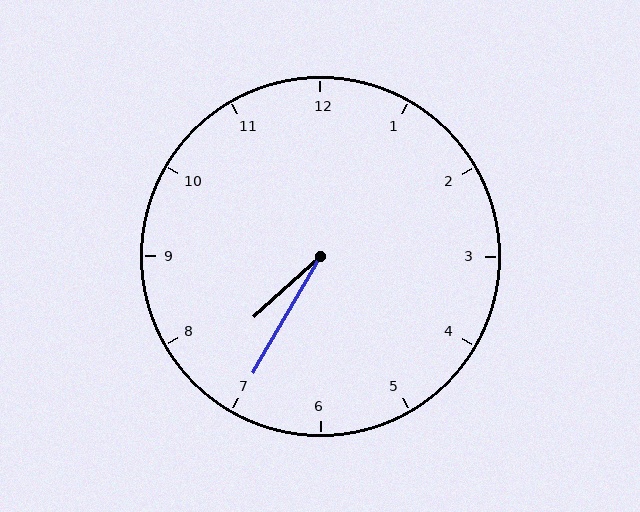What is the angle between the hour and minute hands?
Approximately 18 degrees.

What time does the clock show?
7:35.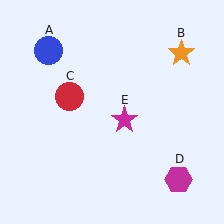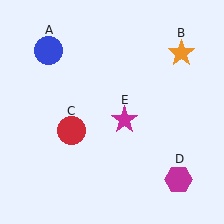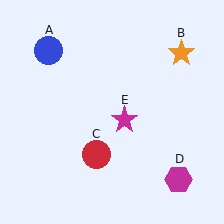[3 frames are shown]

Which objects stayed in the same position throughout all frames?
Blue circle (object A) and orange star (object B) and magenta hexagon (object D) and magenta star (object E) remained stationary.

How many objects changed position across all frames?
1 object changed position: red circle (object C).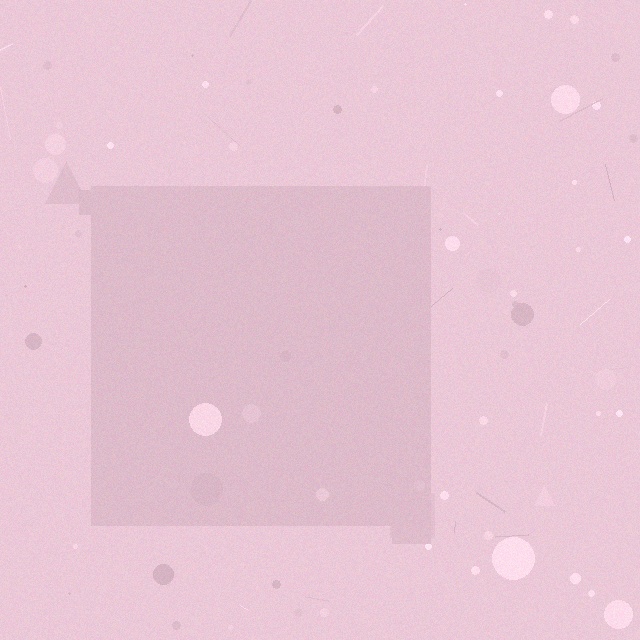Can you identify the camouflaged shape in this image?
The camouflaged shape is a square.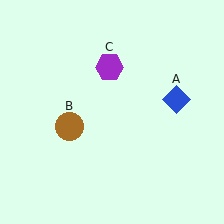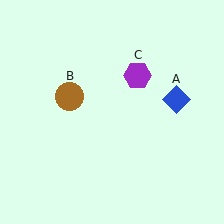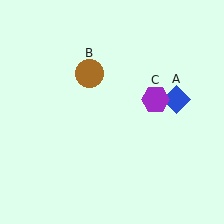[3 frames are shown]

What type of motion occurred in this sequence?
The brown circle (object B), purple hexagon (object C) rotated clockwise around the center of the scene.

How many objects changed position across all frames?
2 objects changed position: brown circle (object B), purple hexagon (object C).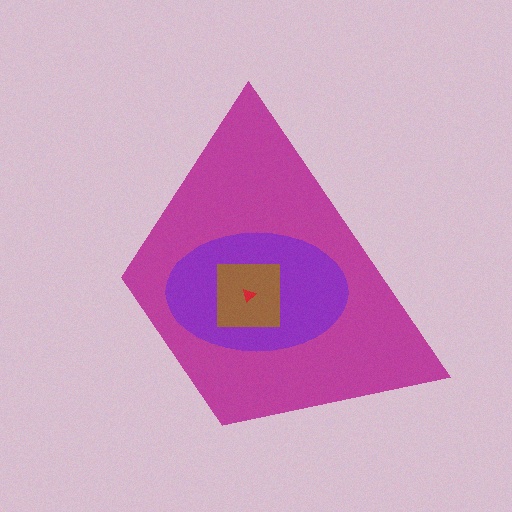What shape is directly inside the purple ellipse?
The brown square.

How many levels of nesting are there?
4.